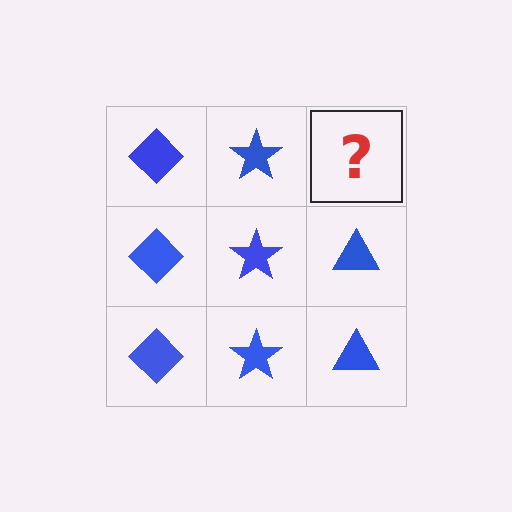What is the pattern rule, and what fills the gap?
The rule is that each column has a consistent shape. The gap should be filled with a blue triangle.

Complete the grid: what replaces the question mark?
The question mark should be replaced with a blue triangle.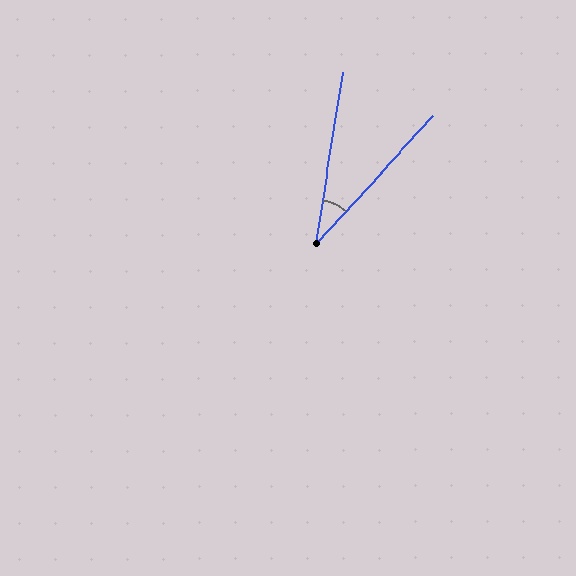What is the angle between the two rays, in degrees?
Approximately 34 degrees.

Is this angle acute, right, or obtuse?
It is acute.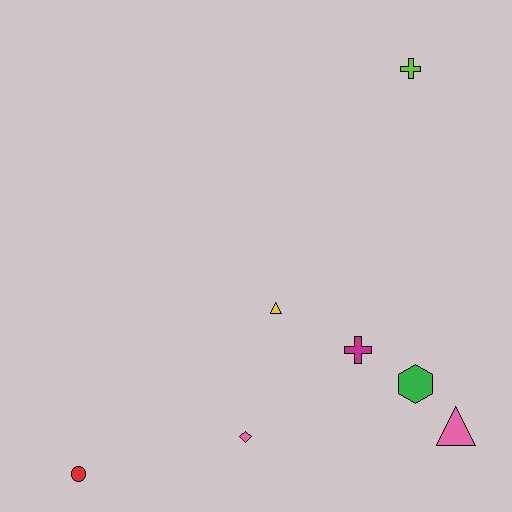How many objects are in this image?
There are 7 objects.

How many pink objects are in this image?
There are 2 pink objects.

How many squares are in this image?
There are no squares.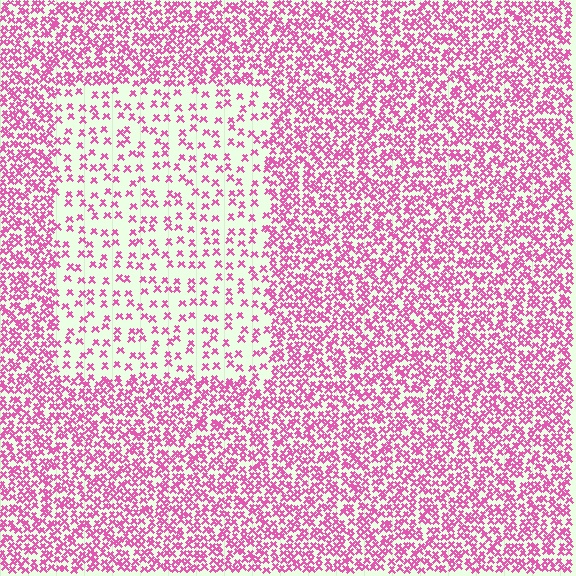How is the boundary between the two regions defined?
The boundary is defined by a change in element density (approximately 2.6x ratio). All elements are the same color, size, and shape.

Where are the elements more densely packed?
The elements are more densely packed outside the rectangle boundary.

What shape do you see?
I see a rectangle.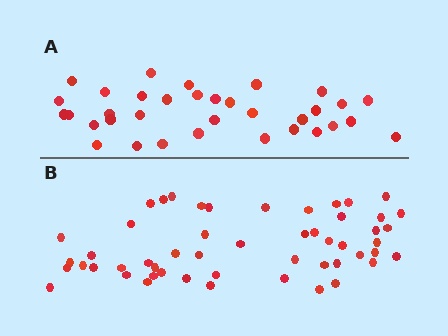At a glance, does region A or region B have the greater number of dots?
Region B (the bottom region) has more dots.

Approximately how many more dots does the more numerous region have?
Region B has approximately 20 more dots than region A.